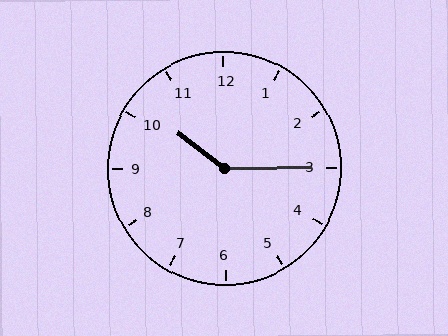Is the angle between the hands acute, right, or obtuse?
It is obtuse.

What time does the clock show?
10:15.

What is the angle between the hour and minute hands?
Approximately 142 degrees.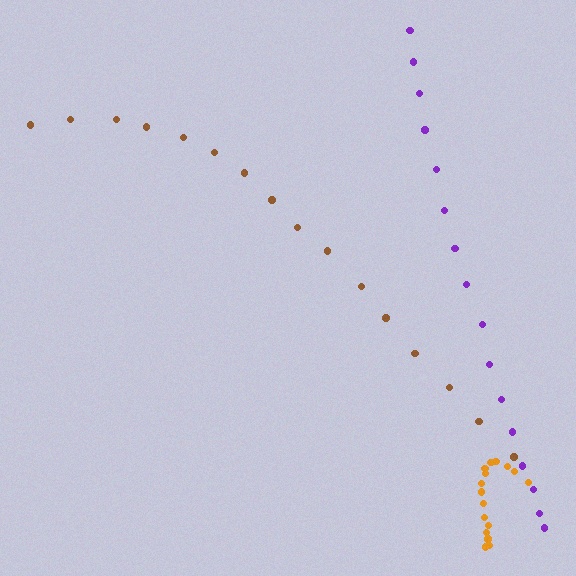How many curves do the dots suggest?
There are 3 distinct paths.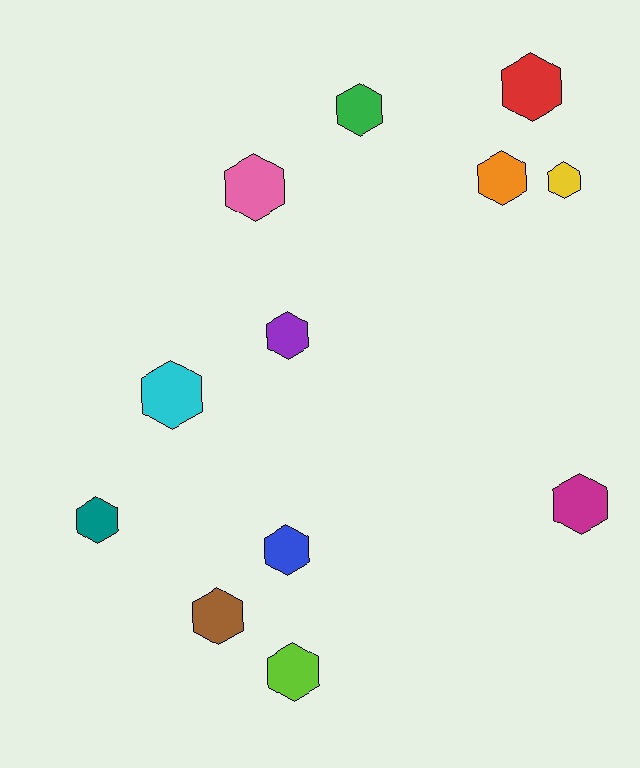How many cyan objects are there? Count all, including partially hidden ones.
There is 1 cyan object.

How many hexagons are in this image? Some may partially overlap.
There are 12 hexagons.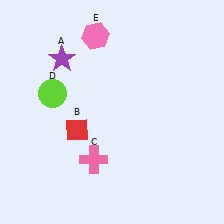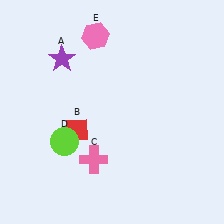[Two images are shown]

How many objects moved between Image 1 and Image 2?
1 object moved between the two images.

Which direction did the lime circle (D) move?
The lime circle (D) moved down.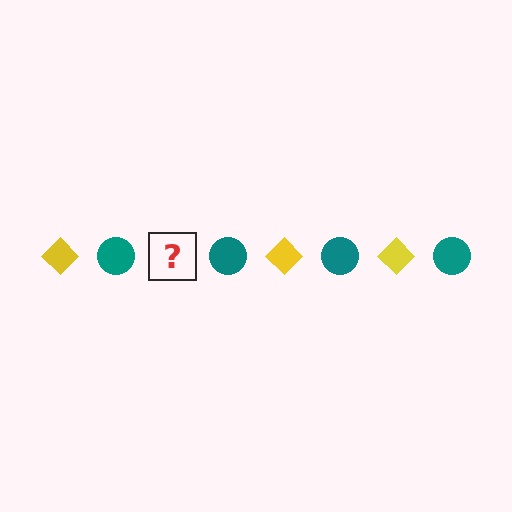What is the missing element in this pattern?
The missing element is a yellow diamond.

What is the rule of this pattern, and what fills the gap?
The rule is that the pattern alternates between yellow diamond and teal circle. The gap should be filled with a yellow diamond.